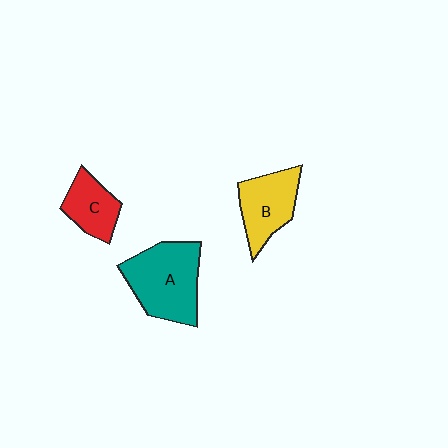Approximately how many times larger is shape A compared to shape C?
Approximately 1.9 times.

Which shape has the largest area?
Shape A (teal).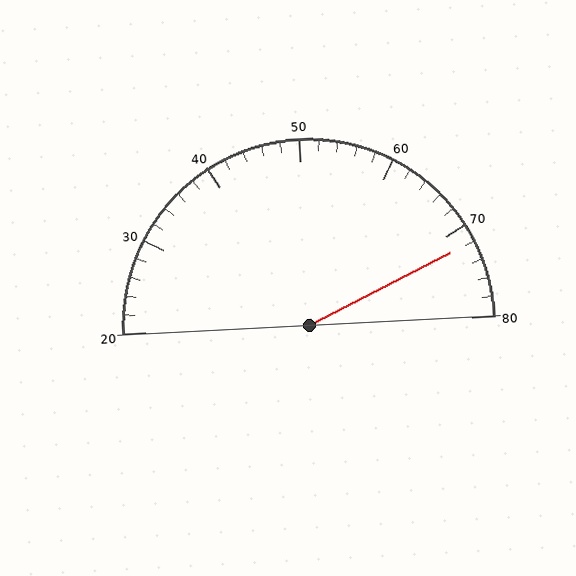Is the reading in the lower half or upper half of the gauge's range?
The reading is in the upper half of the range (20 to 80).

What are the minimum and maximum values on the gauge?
The gauge ranges from 20 to 80.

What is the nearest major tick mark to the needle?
The nearest major tick mark is 70.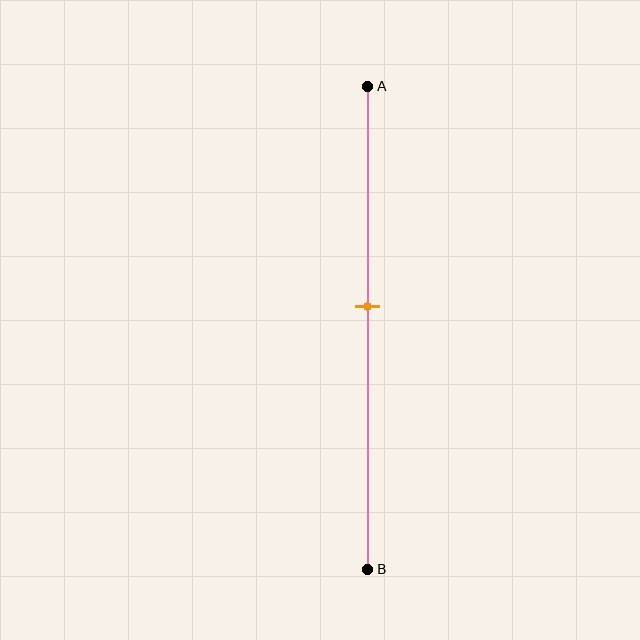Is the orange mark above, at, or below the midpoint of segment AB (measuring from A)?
The orange mark is above the midpoint of segment AB.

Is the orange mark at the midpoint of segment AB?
No, the mark is at about 45% from A, not at the 50% midpoint.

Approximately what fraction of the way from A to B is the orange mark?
The orange mark is approximately 45% of the way from A to B.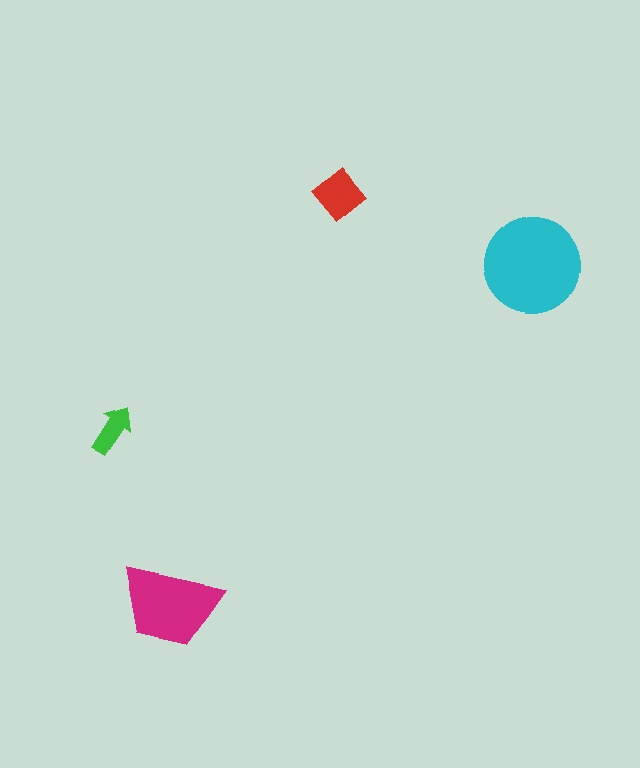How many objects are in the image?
There are 4 objects in the image.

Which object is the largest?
The cyan circle.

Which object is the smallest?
The green arrow.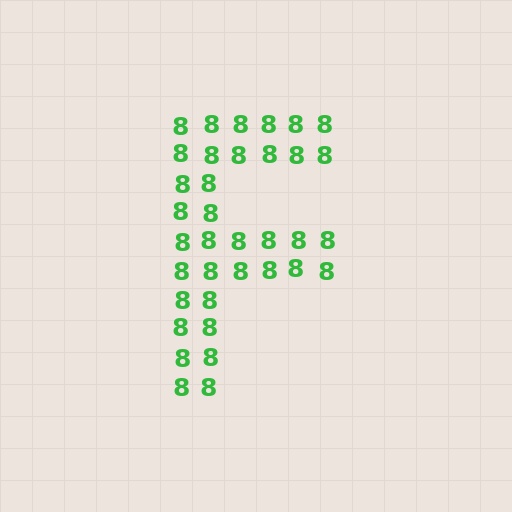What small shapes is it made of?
It is made of small digit 8's.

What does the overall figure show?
The overall figure shows the letter F.